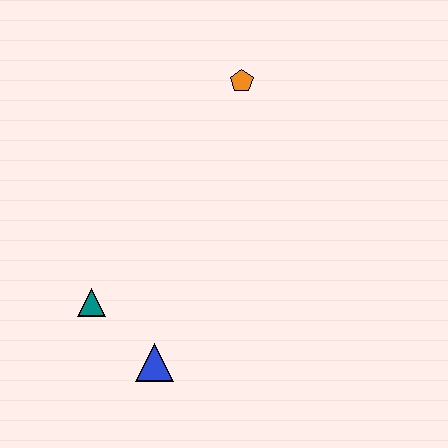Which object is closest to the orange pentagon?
The teal triangle is closest to the orange pentagon.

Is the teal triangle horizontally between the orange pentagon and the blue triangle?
No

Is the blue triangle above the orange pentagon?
No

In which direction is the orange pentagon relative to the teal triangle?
The orange pentagon is above the teal triangle.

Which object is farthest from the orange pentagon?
The blue triangle is farthest from the orange pentagon.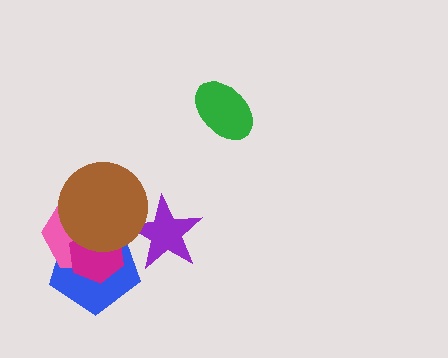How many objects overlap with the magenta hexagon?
3 objects overlap with the magenta hexagon.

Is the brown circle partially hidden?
No, no other shape covers it.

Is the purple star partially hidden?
Yes, it is partially covered by another shape.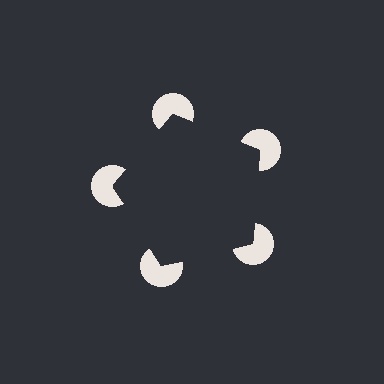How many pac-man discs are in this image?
There are 5 — one at each vertex of the illusory pentagon.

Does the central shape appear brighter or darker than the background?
It typically appears slightly darker than the background, even though no actual brightness change is drawn.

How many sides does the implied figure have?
5 sides.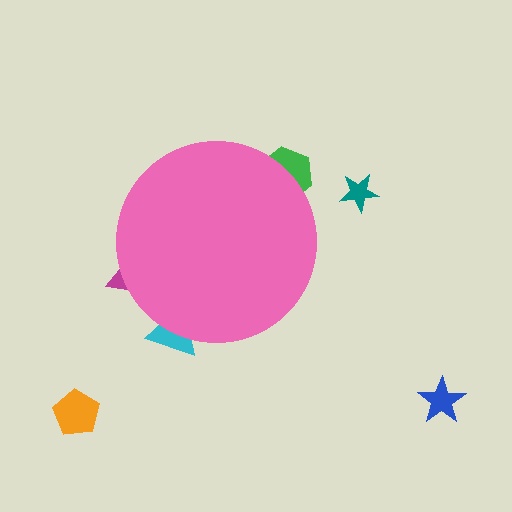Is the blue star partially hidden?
No, the blue star is fully visible.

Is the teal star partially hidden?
No, the teal star is fully visible.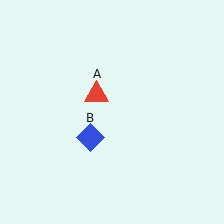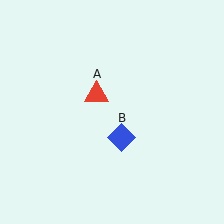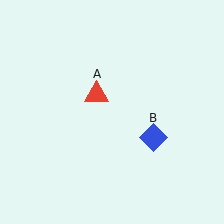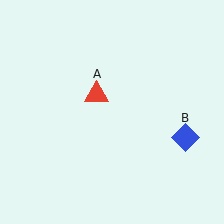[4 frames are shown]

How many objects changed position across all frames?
1 object changed position: blue diamond (object B).